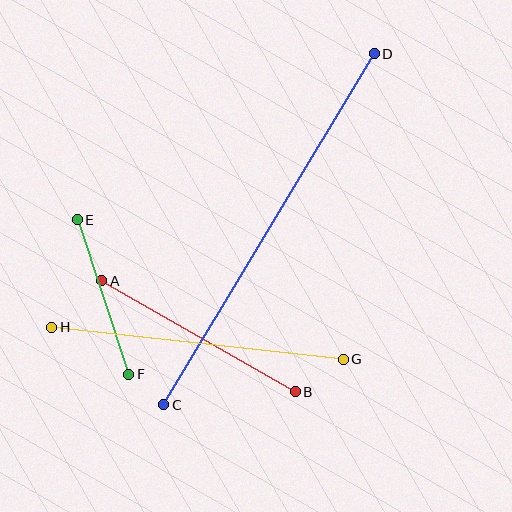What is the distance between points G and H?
The distance is approximately 293 pixels.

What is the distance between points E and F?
The distance is approximately 163 pixels.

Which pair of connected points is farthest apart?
Points C and D are farthest apart.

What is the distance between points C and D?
The distance is approximately 409 pixels.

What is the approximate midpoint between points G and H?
The midpoint is at approximately (197, 343) pixels.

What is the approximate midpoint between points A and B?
The midpoint is at approximately (198, 336) pixels.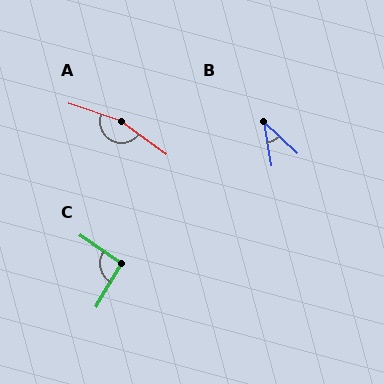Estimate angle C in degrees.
Approximately 94 degrees.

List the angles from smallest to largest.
B (37°), C (94°), A (163°).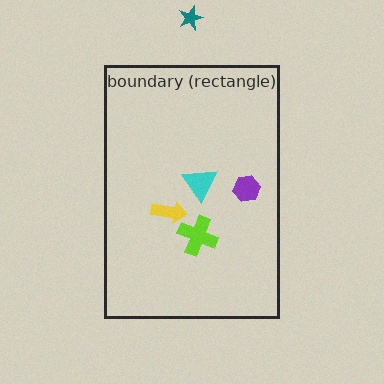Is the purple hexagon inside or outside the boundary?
Inside.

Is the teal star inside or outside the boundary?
Outside.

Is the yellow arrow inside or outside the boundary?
Inside.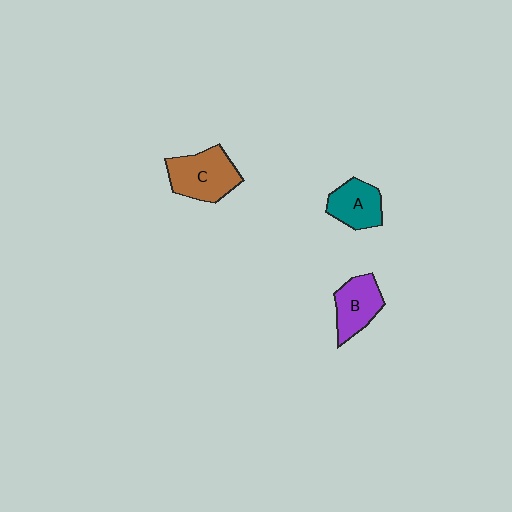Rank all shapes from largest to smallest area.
From largest to smallest: C (brown), B (purple), A (teal).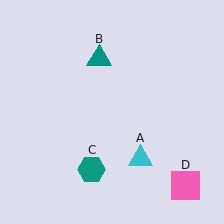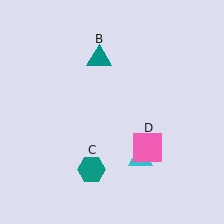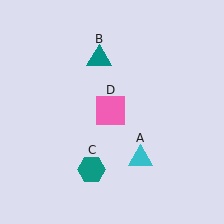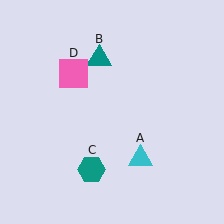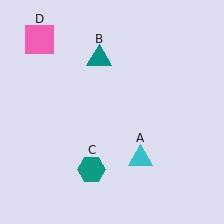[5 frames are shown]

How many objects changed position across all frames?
1 object changed position: pink square (object D).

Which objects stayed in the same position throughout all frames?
Cyan triangle (object A) and teal triangle (object B) and teal hexagon (object C) remained stationary.